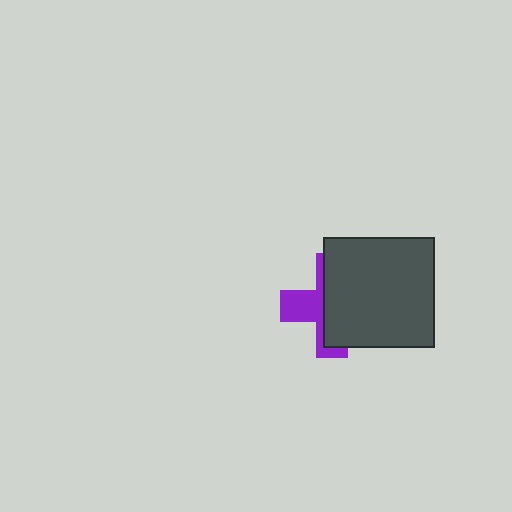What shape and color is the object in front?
The object in front is a dark gray square.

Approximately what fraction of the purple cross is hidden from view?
Roughly 61% of the purple cross is hidden behind the dark gray square.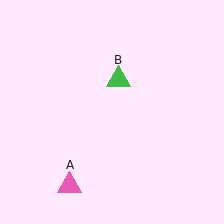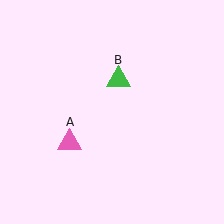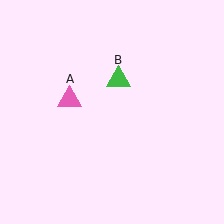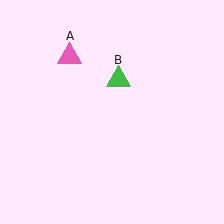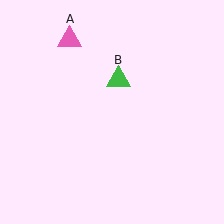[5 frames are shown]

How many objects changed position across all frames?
1 object changed position: pink triangle (object A).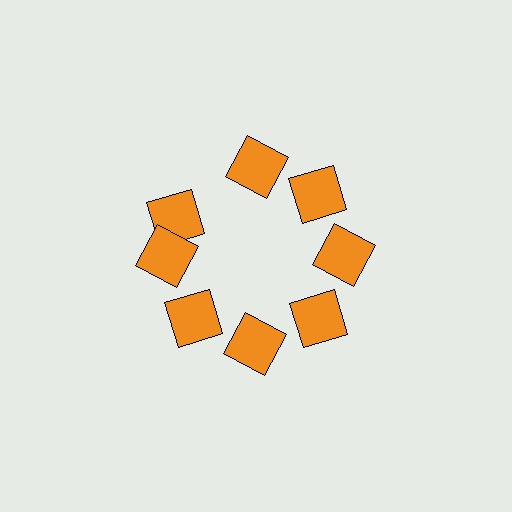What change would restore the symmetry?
The symmetry would be restored by rotating it back into even spacing with its neighbors so that all 8 squares sit at equal angles and equal distance from the center.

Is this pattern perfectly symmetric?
No. The 8 orange squares are arranged in a ring, but one element near the 10 o'clock position is rotated out of alignment along the ring, breaking the 8-fold rotational symmetry.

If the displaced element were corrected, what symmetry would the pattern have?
It would have 8-fold rotational symmetry — the pattern would map onto itself every 45 degrees.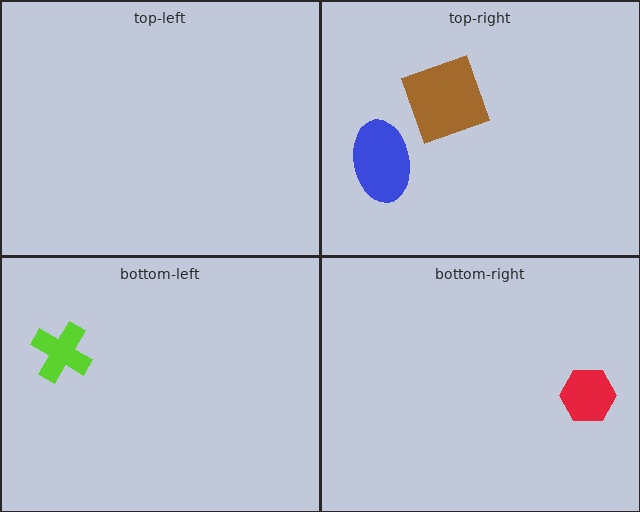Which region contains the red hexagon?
The bottom-right region.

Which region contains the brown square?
The top-right region.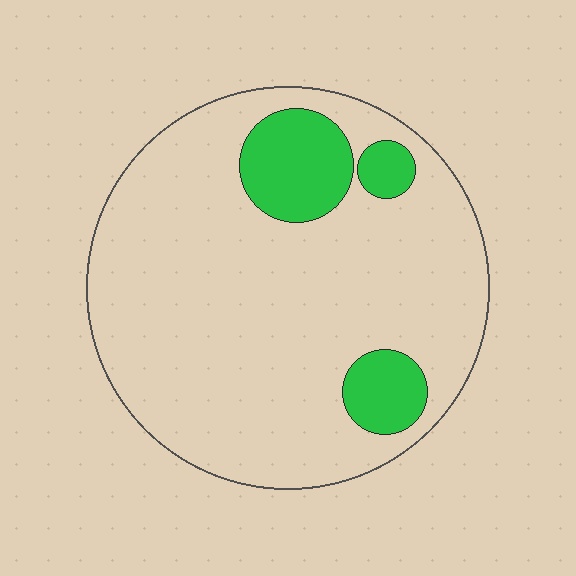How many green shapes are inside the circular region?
3.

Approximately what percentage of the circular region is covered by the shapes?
Approximately 15%.